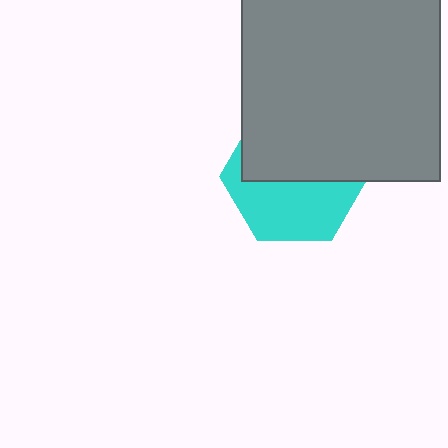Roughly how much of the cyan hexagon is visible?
About half of it is visible (roughly 48%).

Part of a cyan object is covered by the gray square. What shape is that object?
It is a hexagon.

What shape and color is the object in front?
The object in front is a gray square.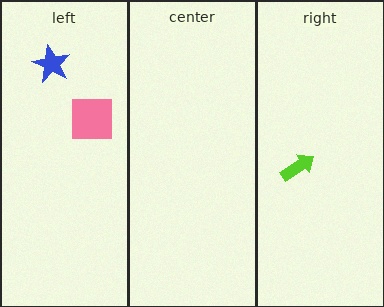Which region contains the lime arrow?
The right region.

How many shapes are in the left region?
2.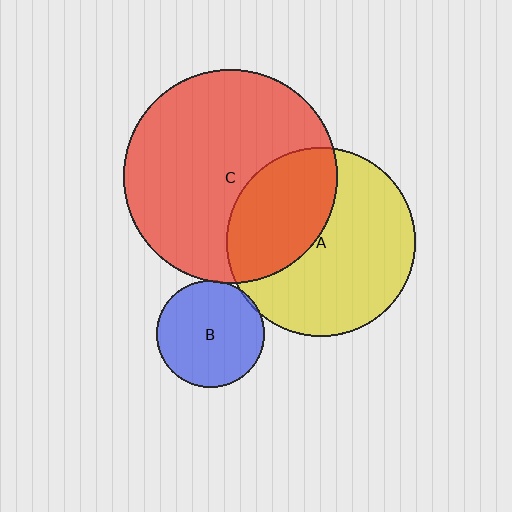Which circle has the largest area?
Circle C (red).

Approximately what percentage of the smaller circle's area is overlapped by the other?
Approximately 5%.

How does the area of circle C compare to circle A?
Approximately 1.3 times.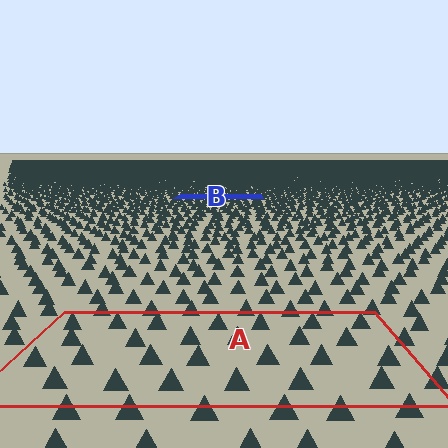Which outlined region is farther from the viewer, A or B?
Region B is farther from the viewer — the texture elements inside it appear smaller and more densely packed.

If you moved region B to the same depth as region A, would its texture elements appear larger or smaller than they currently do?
They would appear larger. At a closer depth, the same texture elements are projected at a bigger on-screen size.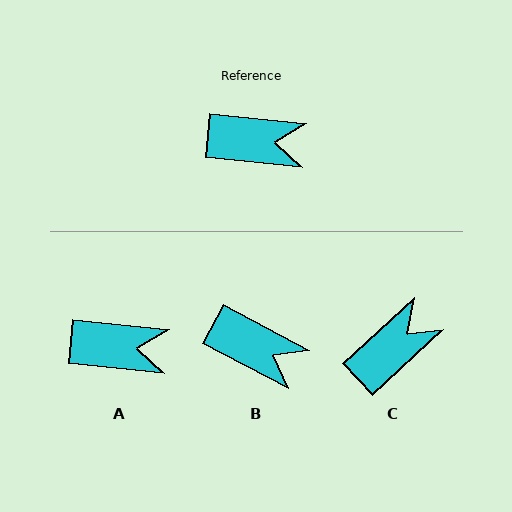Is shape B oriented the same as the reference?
No, it is off by about 22 degrees.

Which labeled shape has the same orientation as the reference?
A.